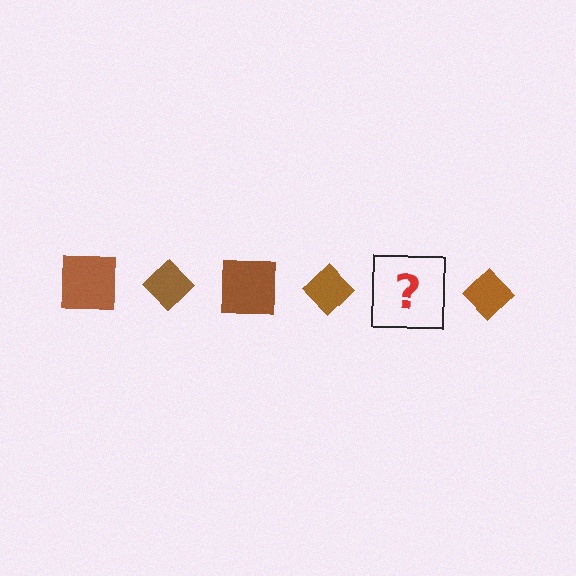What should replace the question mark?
The question mark should be replaced with a brown square.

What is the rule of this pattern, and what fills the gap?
The rule is that the pattern cycles through square, diamond shapes in brown. The gap should be filled with a brown square.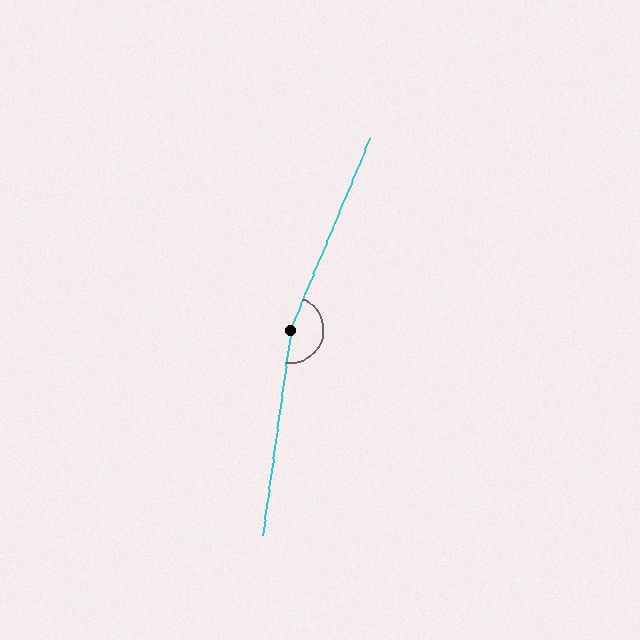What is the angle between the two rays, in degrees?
Approximately 166 degrees.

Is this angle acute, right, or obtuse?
It is obtuse.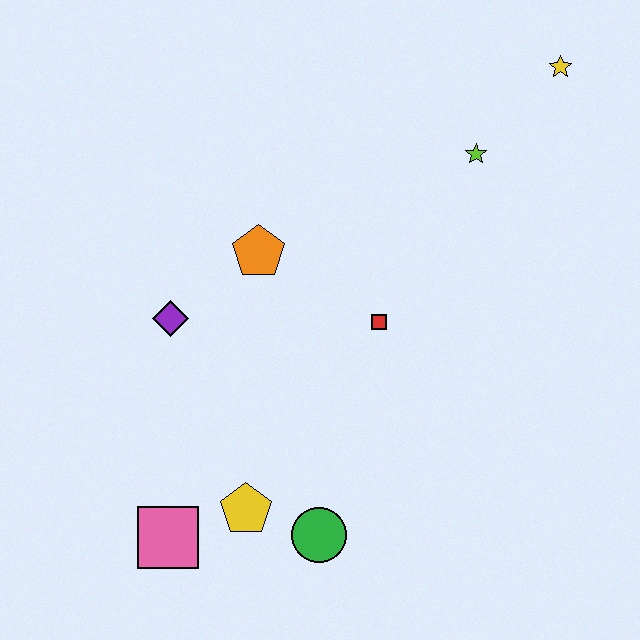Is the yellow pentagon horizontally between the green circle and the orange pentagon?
No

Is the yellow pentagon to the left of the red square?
Yes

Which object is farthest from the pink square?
The yellow star is farthest from the pink square.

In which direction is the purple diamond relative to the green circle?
The purple diamond is above the green circle.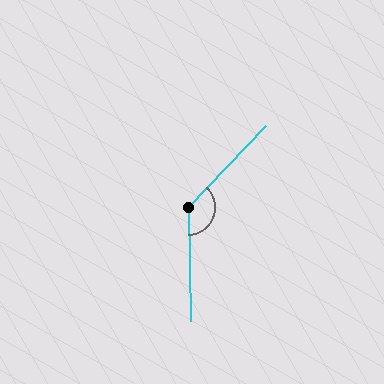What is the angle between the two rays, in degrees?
Approximately 136 degrees.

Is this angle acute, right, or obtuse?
It is obtuse.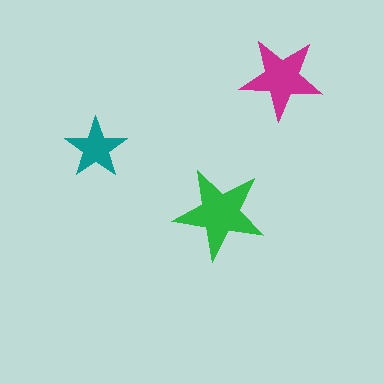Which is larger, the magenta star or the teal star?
The magenta one.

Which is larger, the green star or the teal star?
The green one.